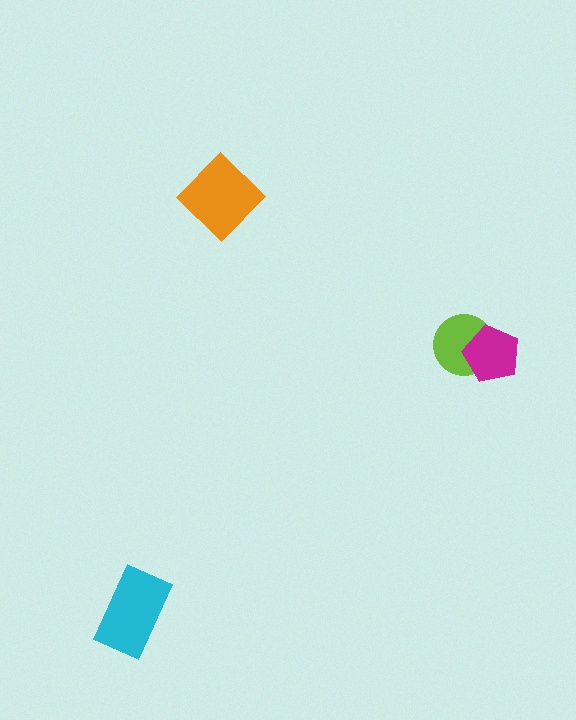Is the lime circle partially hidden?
Yes, it is partially covered by another shape.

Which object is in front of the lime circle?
The magenta pentagon is in front of the lime circle.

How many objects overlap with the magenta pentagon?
1 object overlaps with the magenta pentagon.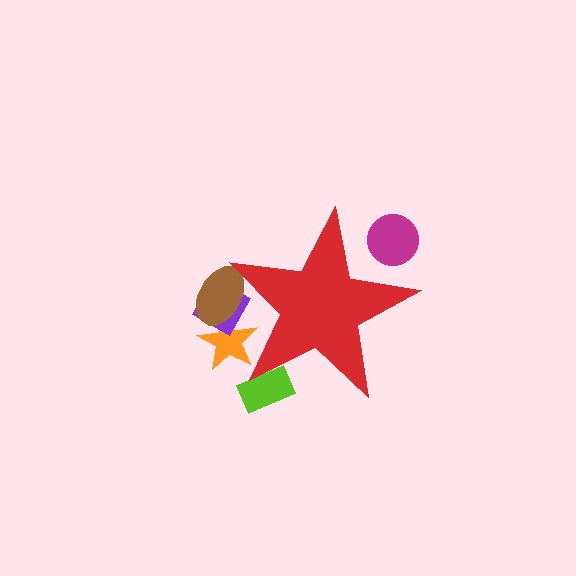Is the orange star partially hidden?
Yes, the orange star is partially hidden behind the red star.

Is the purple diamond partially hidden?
Yes, the purple diamond is partially hidden behind the red star.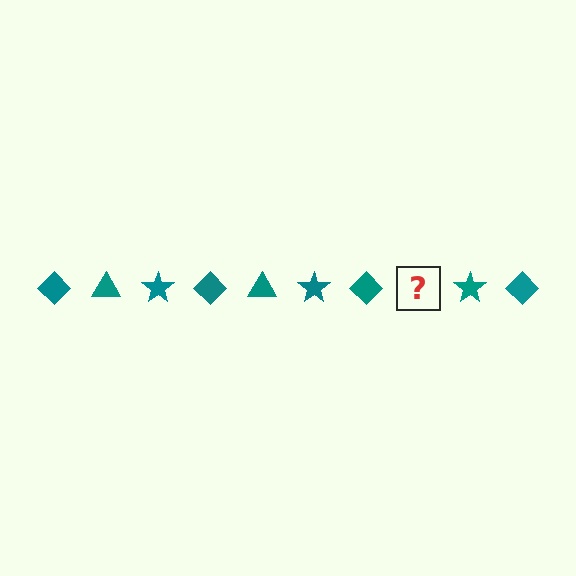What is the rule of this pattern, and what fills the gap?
The rule is that the pattern cycles through diamond, triangle, star shapes in teal. The gap should be filled with a teal triangle.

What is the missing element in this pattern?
The missing element is a teal triangle.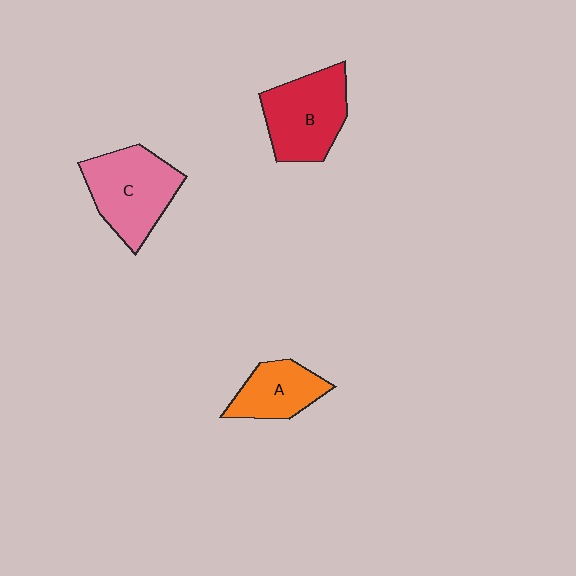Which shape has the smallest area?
Shape A (orange).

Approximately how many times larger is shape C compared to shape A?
Approximately 1.6 times.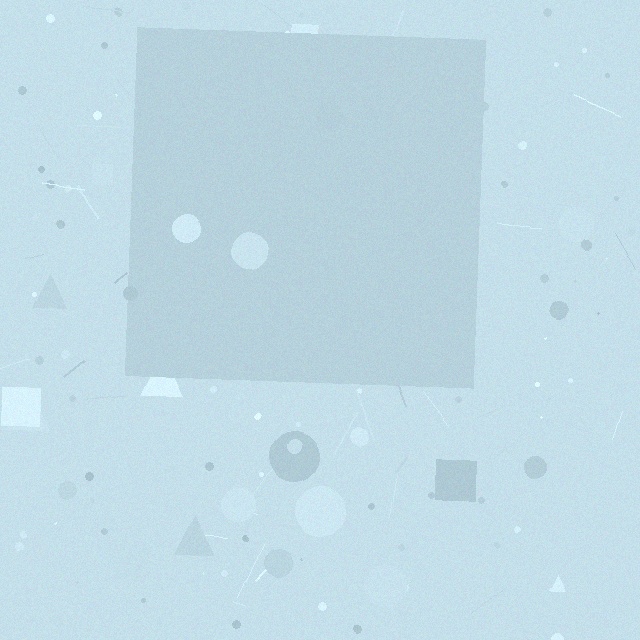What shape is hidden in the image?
A square is hidden in the image.